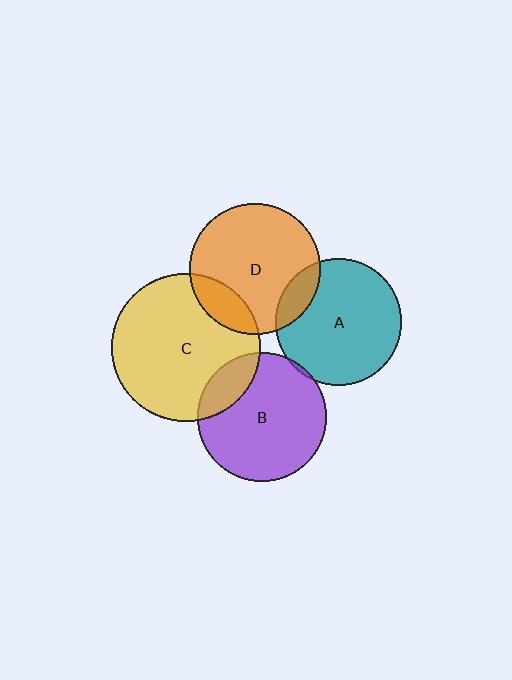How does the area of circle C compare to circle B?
Approximately 1.3 times.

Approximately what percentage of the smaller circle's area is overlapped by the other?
Approximately 15%.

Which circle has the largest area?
Circle C (yellow).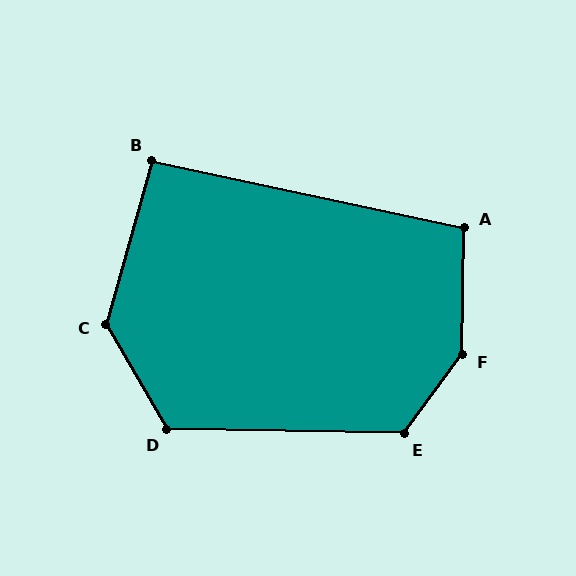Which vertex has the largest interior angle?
F, at approximately 145 degrees.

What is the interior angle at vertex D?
Approximately 121 degrees (obtuse).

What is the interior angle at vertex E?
Approximately 125 degrees (obtuse).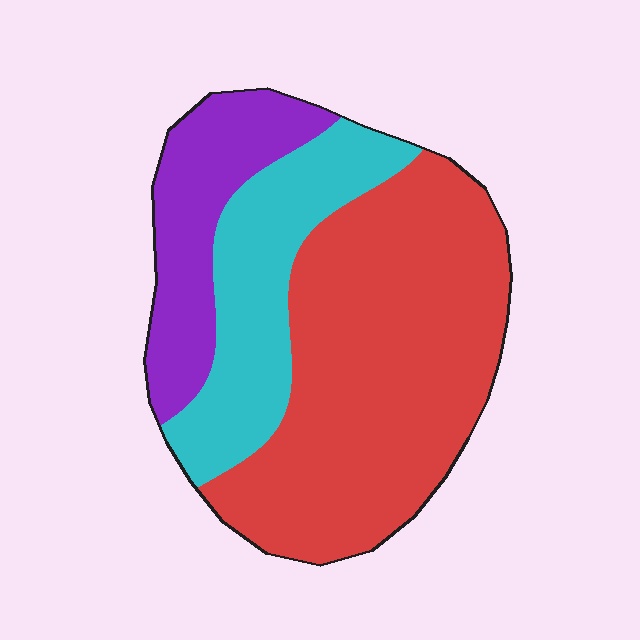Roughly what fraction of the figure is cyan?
Cyan covers roughly 25% of the figure.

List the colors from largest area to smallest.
From largest to smallest: red, cyan, purple.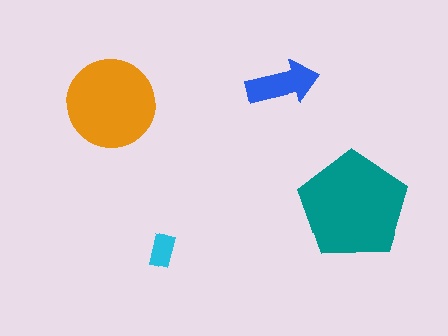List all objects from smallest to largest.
The cyan rectangle, the blue arrow, the orange circle, the teal pentagon.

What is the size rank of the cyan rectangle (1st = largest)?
4th.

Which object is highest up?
The blue arrow is topmost.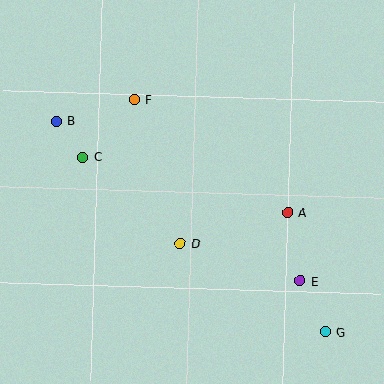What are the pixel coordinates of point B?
Point B is at (56, 121).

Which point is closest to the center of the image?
Point D at (180, 244) is closest to the center.